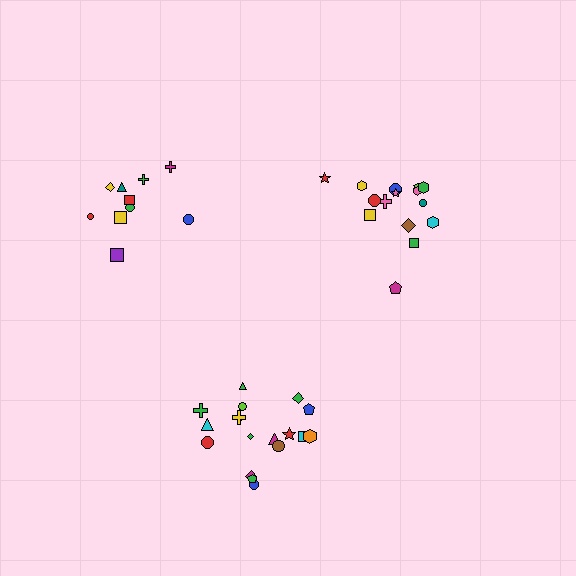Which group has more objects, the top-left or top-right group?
The top-right group.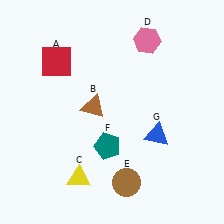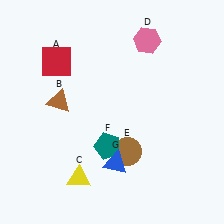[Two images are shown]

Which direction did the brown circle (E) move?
The brown circle (E) moved up.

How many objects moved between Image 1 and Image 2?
3 objects moved between the two images.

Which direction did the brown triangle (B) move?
The brown triangle (B) moved left.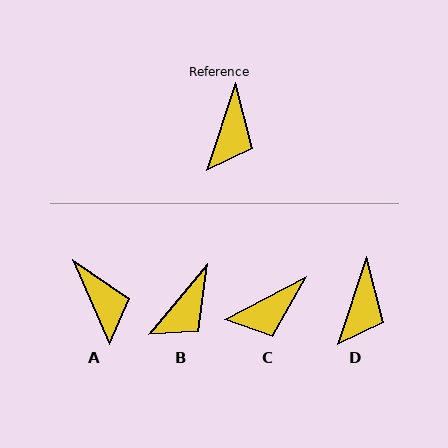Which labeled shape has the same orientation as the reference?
D.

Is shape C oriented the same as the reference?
No, it is off by about 44 degrees.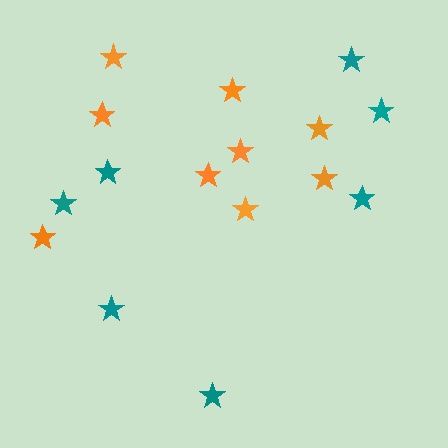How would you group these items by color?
There are 2 groups: one group of orange stars (9) and one group of teal stars (7).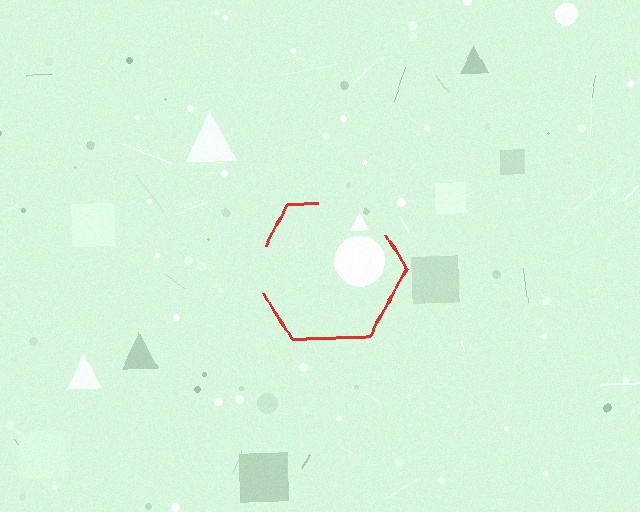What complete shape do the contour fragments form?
The contour fragments form a hexagon.